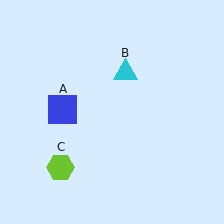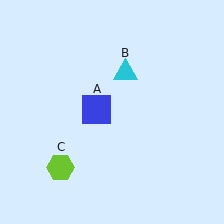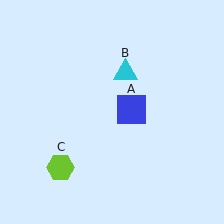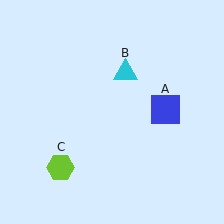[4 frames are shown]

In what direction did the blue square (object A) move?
The blue square (object A) moved right.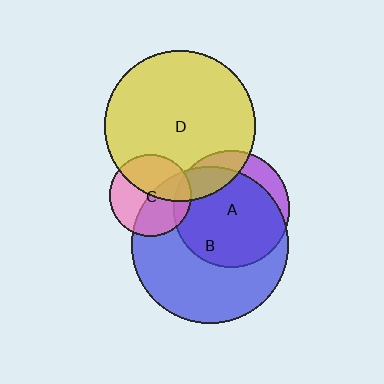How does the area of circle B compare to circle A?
Approximately 1.8 times.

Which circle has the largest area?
Circle B (blue).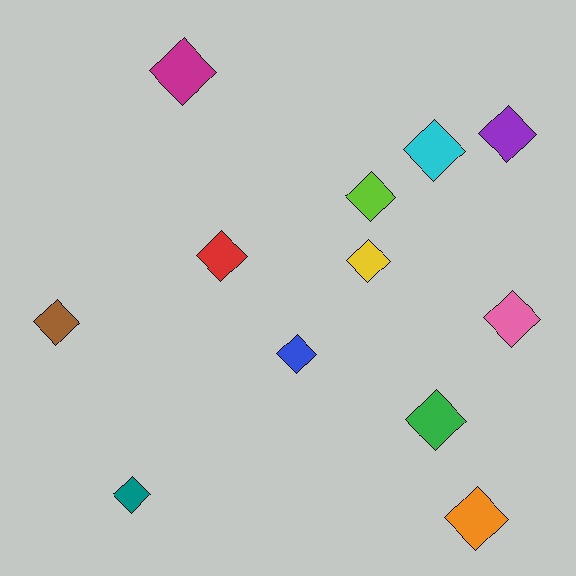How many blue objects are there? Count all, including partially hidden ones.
There is 1 blue object.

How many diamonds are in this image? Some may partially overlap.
There are 12 diamonds.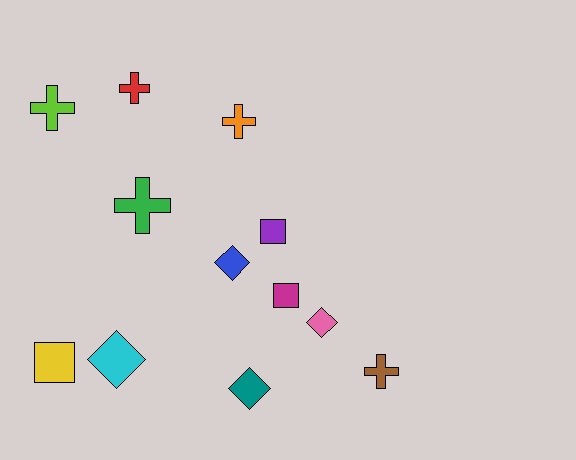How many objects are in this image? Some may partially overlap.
There are 12 objects.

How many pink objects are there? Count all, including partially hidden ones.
There is 1 pink object.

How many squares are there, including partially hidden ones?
There are 3 squares.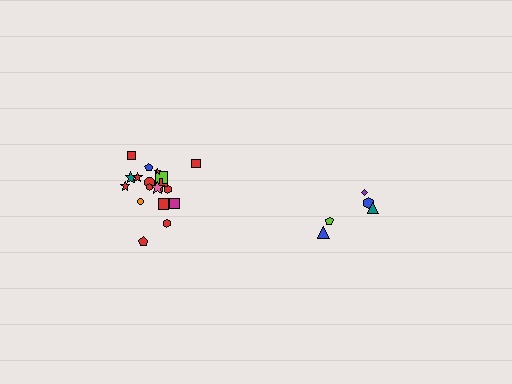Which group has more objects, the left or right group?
The left group.